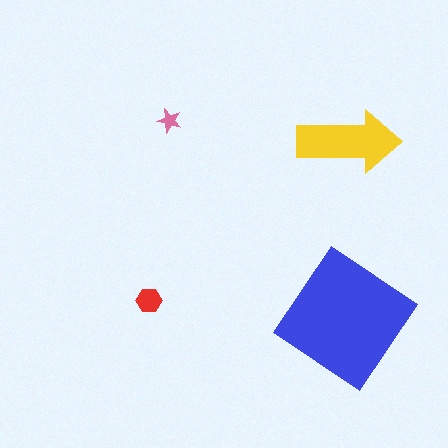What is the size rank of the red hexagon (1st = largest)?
3rd.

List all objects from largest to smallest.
The blue diamond, the yellow arrow, the red hexagon, the pink star.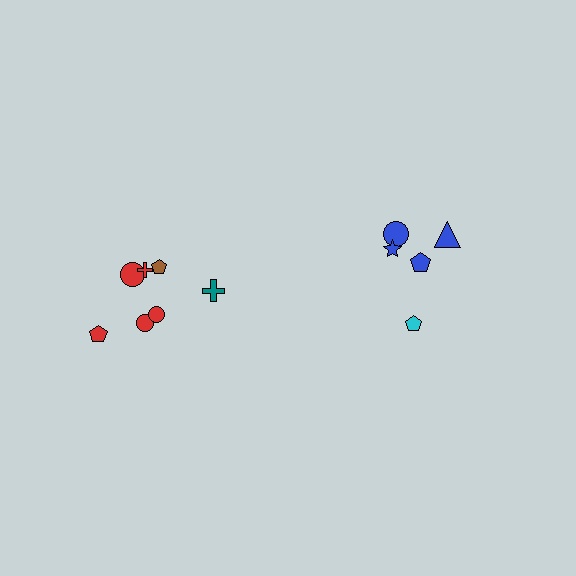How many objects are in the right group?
There are 5 objects.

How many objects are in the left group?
There are 7 objects.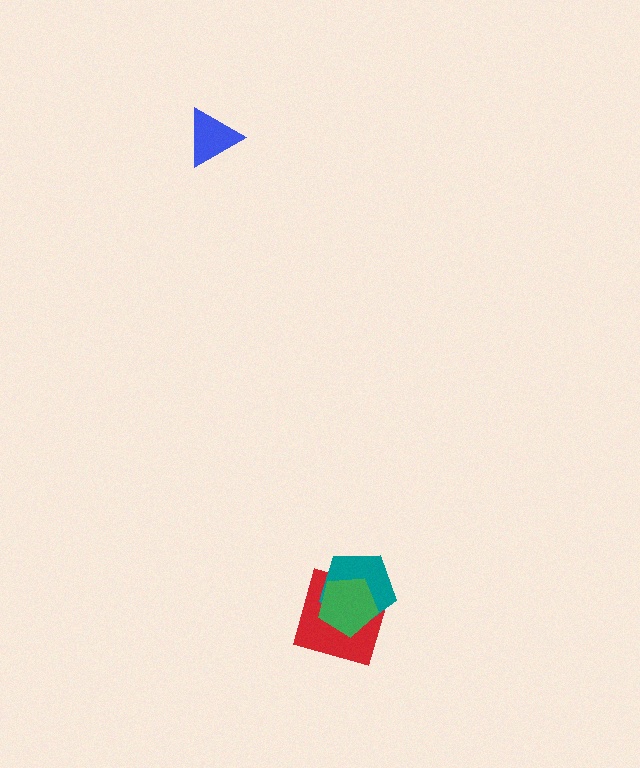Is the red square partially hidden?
Yes, it is partially covered by another shape.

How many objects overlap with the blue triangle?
0 objects overlap with the blue triangle.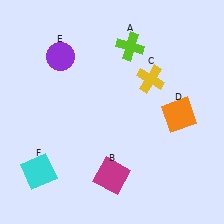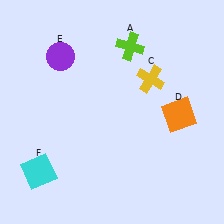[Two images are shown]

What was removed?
The magenta square (B) was removed in Image 2.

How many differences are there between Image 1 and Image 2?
There is 1 difference between the two images.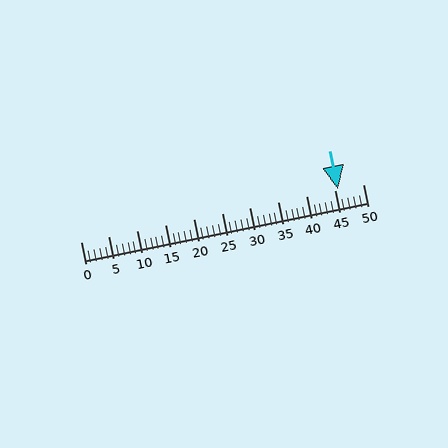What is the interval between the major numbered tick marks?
The major tick marks are spaced 5 units apart.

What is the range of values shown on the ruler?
The ruler shows values from 0 to 50.